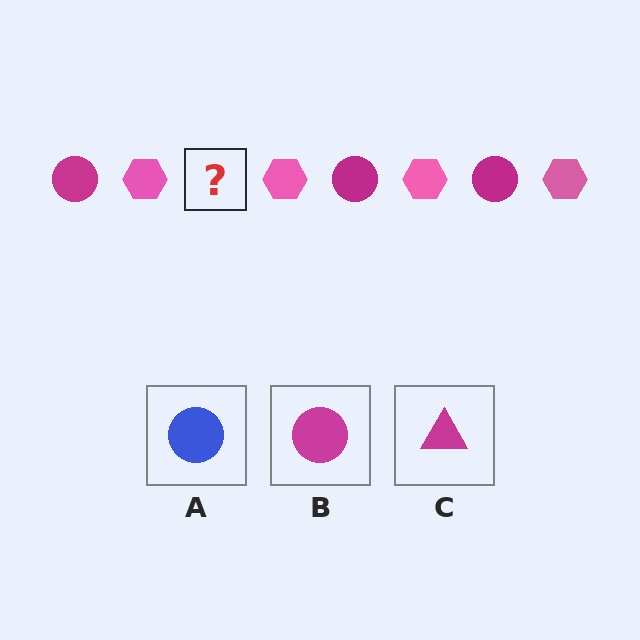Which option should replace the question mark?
Option B.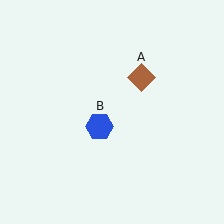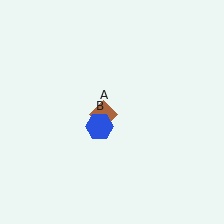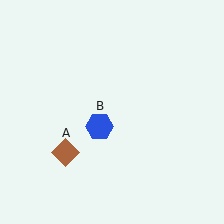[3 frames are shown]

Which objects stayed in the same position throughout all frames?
Blue hexagon (object B) remained stationary.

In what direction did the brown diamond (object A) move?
The brown diamond (object A) moved down and to the left.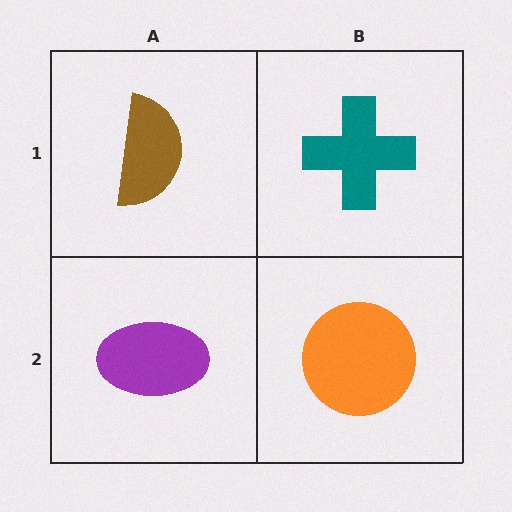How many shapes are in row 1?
2 shapes.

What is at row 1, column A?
A brown semicircle.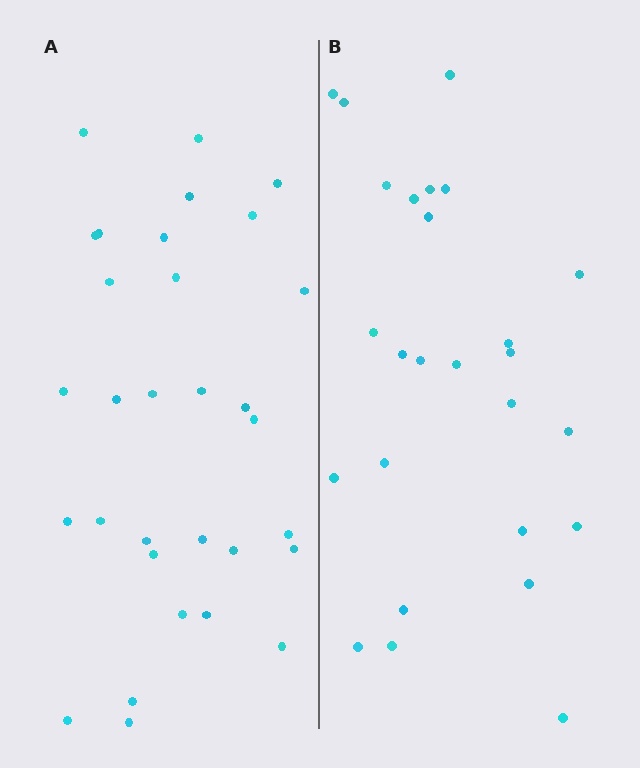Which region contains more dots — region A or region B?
Region A (the left region) has more dots.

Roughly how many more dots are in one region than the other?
Region A has about 5 more dots than region B.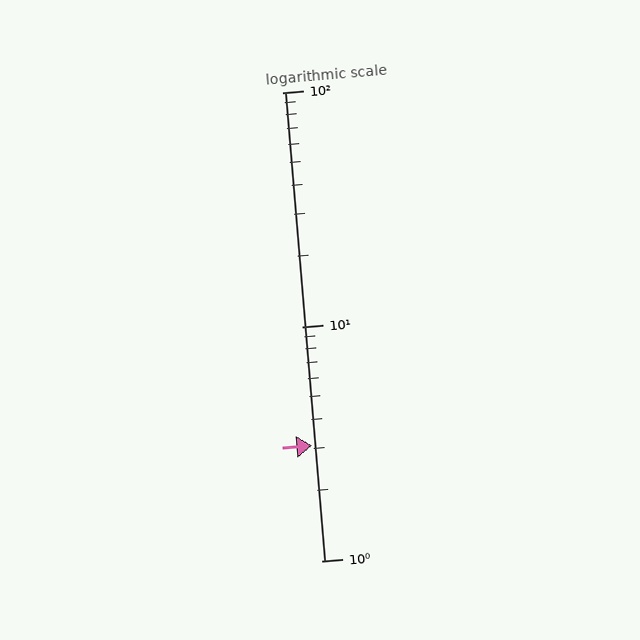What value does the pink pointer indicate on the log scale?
The pointer indicates approximately 3.1.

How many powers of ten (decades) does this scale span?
The scale spans 2 decades, from 1 to 100.